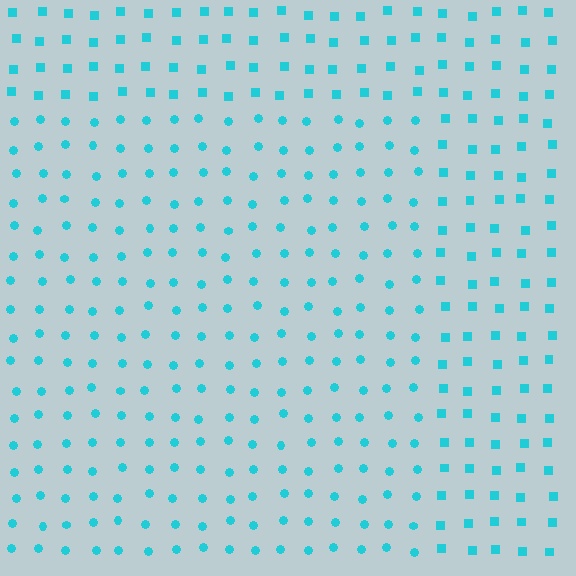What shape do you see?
I see a rectangle.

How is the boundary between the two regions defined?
The boundary is defined by a change in element shape: circles inside vs. squares outside. All elements share the same color and spacing.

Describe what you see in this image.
The image is filled with small cyan elements arranged in a uniform grid. A rectangle-shaped region contains circles, while the surrounding area contains squares. The boundary is defined purely by the change in element shape.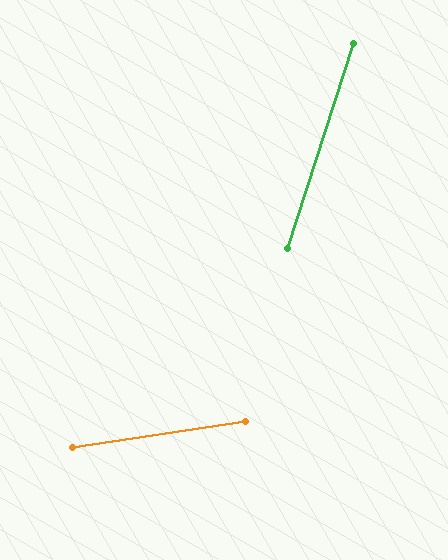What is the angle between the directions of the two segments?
Approximately 64 degrees.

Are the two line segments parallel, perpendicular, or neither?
Neither parallel nor perpendicular — they differ by about 64°.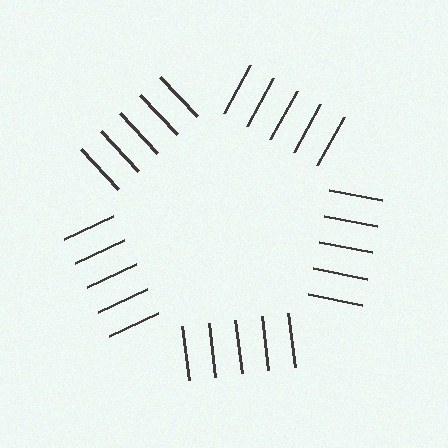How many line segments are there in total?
25 — 5 along each of the 5 edges.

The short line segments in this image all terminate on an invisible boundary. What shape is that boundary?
An illusory pentagon — the line segments terminate on its edges but no continuous stroke is drawn.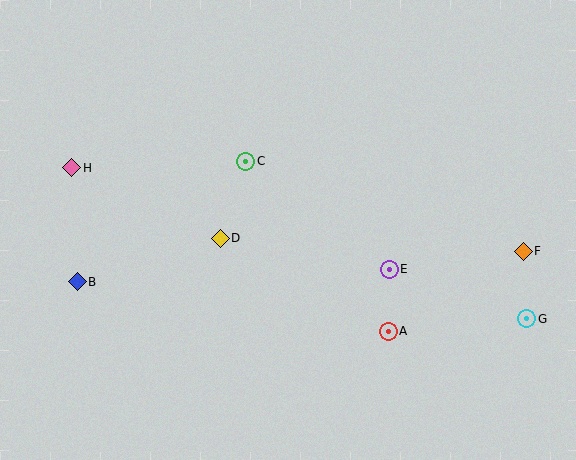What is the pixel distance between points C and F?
The distance between C and F is 292 pixels.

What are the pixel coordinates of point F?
Point F is at (523, 251).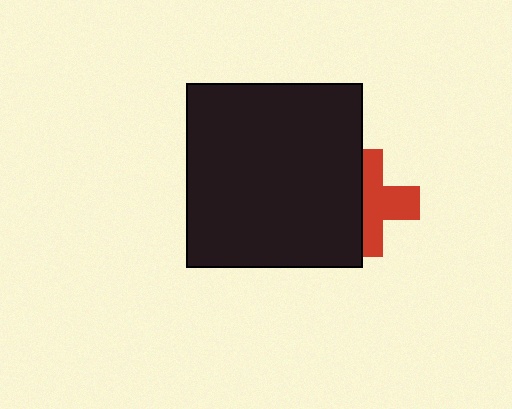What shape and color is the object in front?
The object in front is a black rectangle.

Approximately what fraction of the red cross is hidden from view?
Roughly 45% of the red cross is hidden behind the black rectangle.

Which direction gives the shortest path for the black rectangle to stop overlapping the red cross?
Moving left gives the shortest separation.